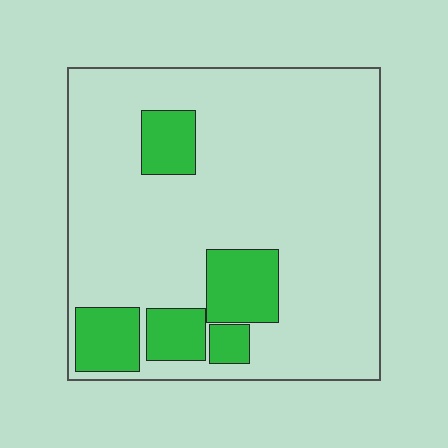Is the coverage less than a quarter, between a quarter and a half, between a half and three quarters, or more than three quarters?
Less than a quarter.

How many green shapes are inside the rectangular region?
5.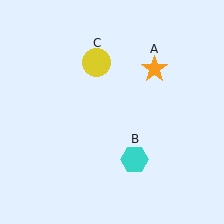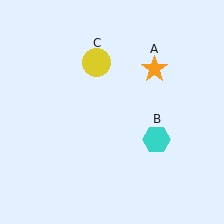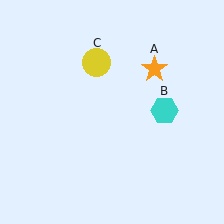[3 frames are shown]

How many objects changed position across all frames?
1 object changed position: cyan hexagon (object B).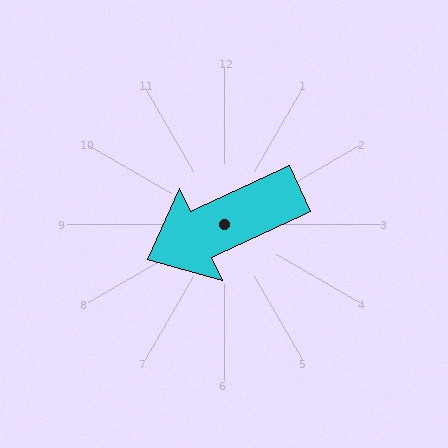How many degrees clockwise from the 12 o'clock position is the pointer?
Approximately 245 degrees.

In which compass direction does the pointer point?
Southwest.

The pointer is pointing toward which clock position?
Roughly 8 o'clock.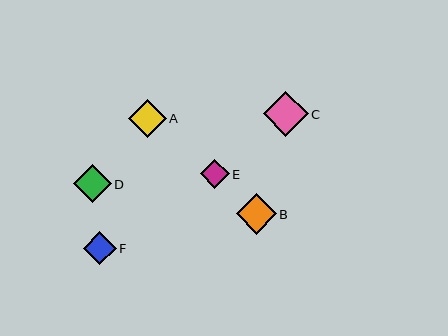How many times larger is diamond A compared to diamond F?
Diamond A is approximately 1.2 times the size of diamond F.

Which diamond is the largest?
Diamond C is the largest with a size of approximately 45 pixels.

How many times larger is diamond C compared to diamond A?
Diamond C is approximately 1.2 times the size of diamond A.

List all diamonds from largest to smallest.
From largest to smallest: C, B, A, D, F, E.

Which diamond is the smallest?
Diamond E is the smallest with a size of approximately 29 pixels.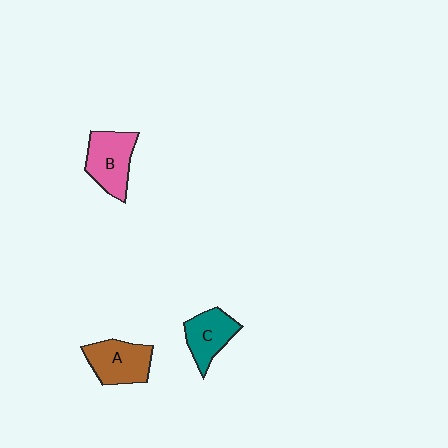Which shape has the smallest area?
Shape C (teal).